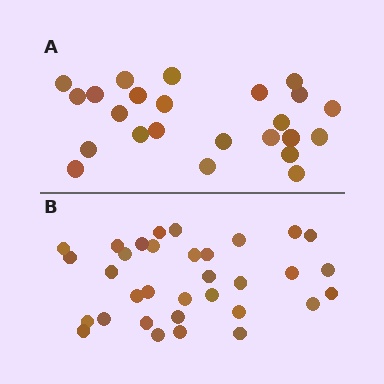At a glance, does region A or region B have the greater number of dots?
Region B (the bottom region) has more dots.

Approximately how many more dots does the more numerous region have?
Region B has roughly 8 or so more dots than region A.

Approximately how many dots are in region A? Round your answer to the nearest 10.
About 20 dots. (The exact count is 24, which rounds to 20.)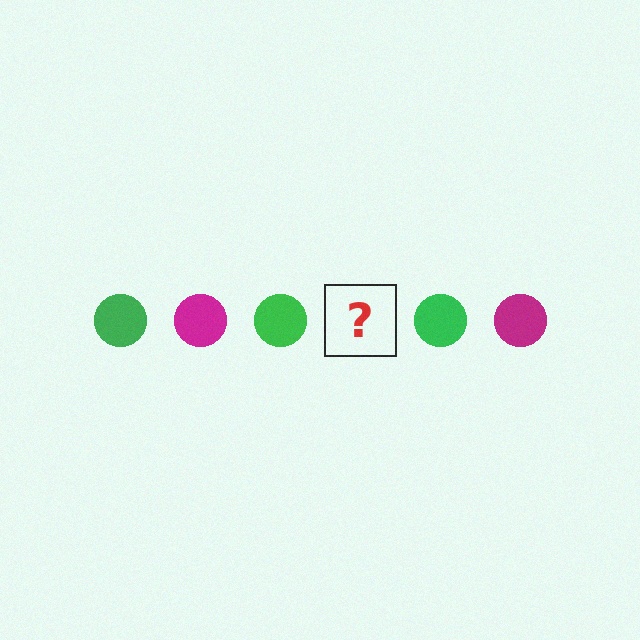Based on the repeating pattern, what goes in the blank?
The blank should be a magenta circle.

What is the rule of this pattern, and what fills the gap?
The rule is that the pattern cycles through green, magenta circles. The gap should be filled with a magenta circle.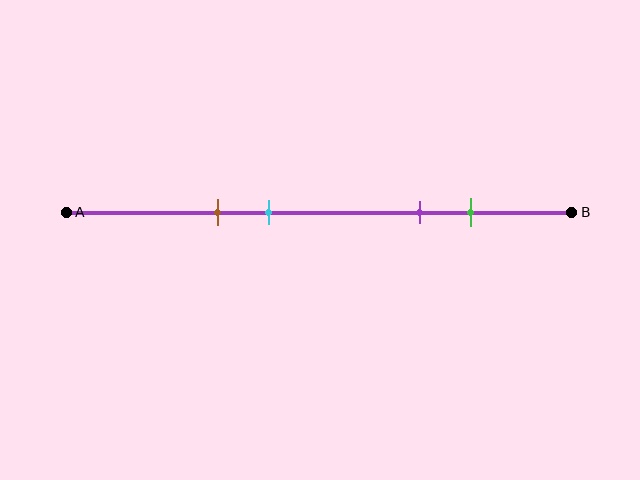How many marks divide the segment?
There are 4 marks dividing the segment.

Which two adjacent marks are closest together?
The brown and cyan marks are the closest adjacent pair.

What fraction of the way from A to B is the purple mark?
The purple mark is approximately 70% (0.7) of the way from A to B.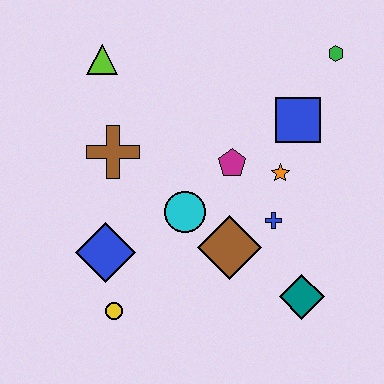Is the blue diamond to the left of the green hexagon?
Yes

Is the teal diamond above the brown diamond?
No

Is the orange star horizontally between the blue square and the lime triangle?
Yes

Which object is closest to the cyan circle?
The brown diamond is closest to the cyan circle.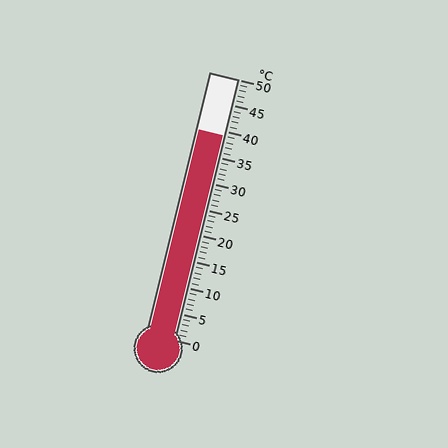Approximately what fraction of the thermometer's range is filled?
The thermometer is filled to approximately 80% of its range.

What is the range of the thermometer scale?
The thermometer scale ranges from 0°C to 50°C.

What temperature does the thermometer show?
The thermometer shows approximately 39°C.